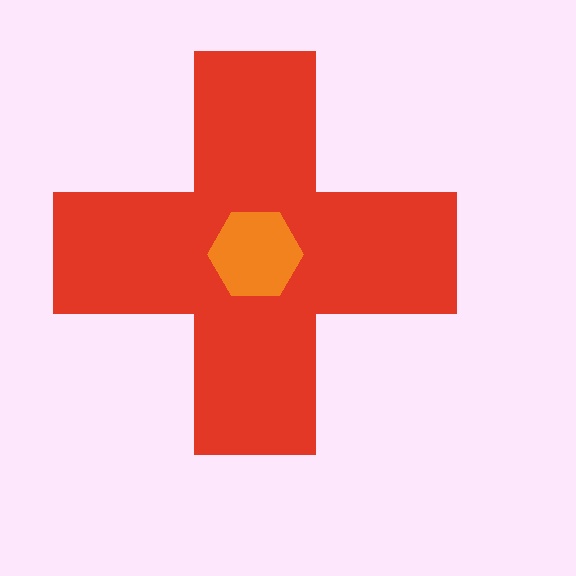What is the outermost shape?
The red cross.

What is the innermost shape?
The orange hexagon.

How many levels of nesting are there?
2.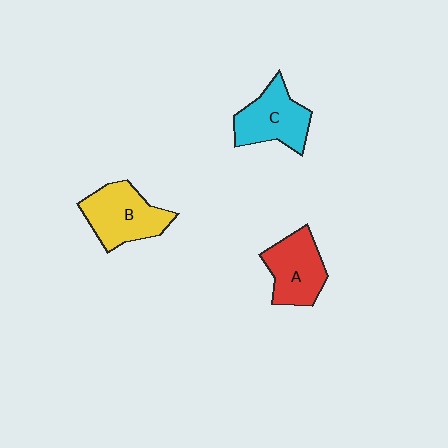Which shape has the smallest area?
Shape A (red).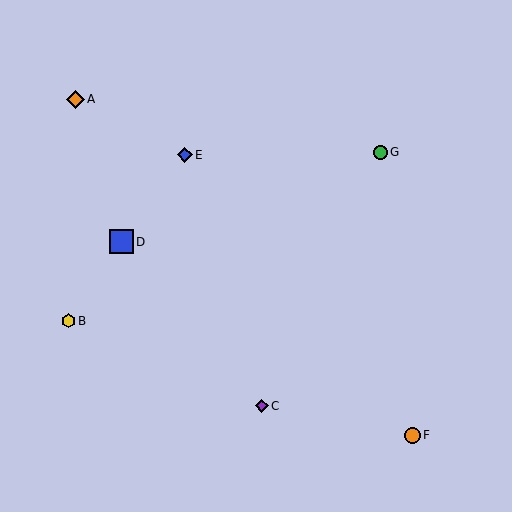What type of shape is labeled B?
Shape B is a yellow hexagon.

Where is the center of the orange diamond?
The center of the orange diamond is at (75, 99).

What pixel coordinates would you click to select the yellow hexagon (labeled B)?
Click at (68, 321) to select the yellow hexagon B.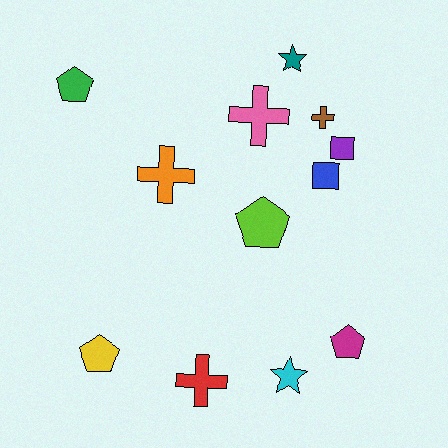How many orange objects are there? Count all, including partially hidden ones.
There is 1 orange object.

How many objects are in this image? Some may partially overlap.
There are 12 objects.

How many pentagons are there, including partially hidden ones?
There are 4 pentagons.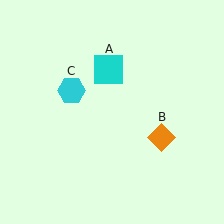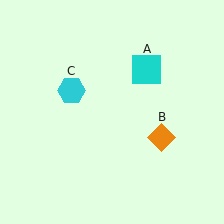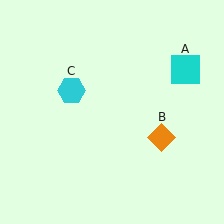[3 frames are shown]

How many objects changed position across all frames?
1 object changed position: cyan square (object A).